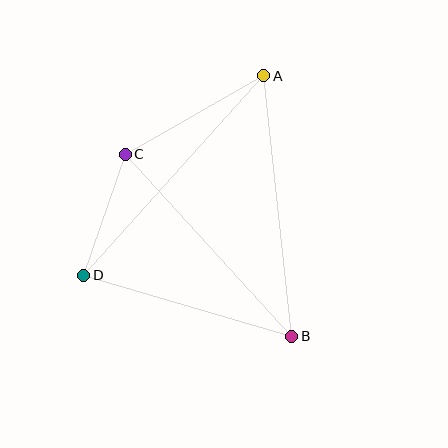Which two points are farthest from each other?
Points A and D are farthest from each other.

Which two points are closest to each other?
Points C and D are closest to each other.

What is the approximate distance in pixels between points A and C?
The distance between A and C is approximately 159 pixels.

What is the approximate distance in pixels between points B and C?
The distance between B and C is approximately 246 pixels.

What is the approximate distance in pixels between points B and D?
The distance between B and D is approximately 217 pixels.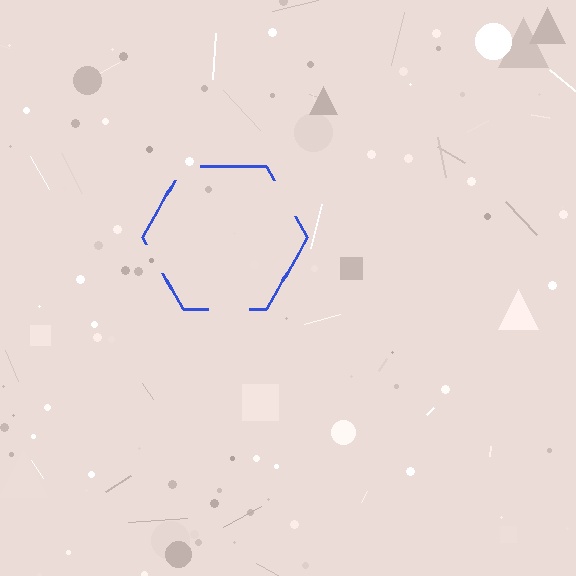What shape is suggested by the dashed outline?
The dashed outline suggests a hexagon.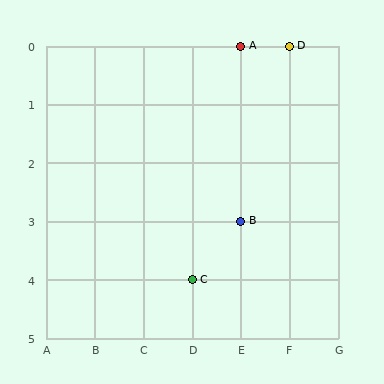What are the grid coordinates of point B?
Point B is at grid coordinates (E, 3).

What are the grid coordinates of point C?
Point C is at grid coordinates (D, 4).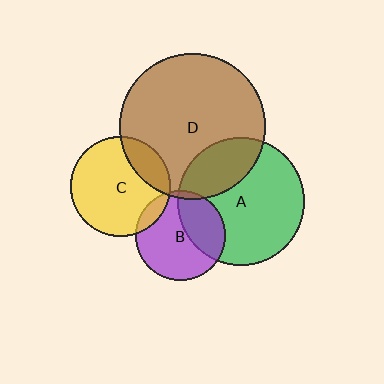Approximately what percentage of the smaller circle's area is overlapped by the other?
Approximately 20%.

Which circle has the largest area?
Circle D (brown).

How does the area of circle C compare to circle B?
Approximately 1.2 times.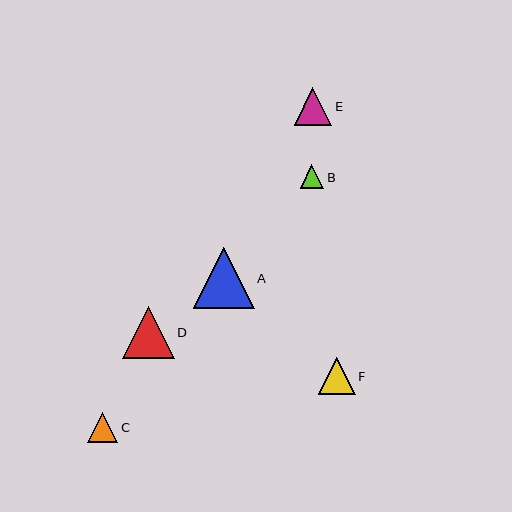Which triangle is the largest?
Triangle A is the largest with a size of approximately 61 pixels.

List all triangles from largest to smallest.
From largest to smallest: A, D, E, F, C, B.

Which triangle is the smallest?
Triangle B is the smallest with a size of approximately 24 pixels.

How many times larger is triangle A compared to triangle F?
Triangle A is approximately 1.6 times the size of triangle F.